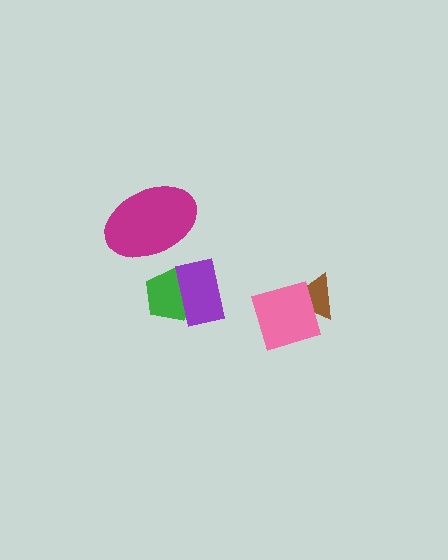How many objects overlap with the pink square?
1 object overlaps with the pink square.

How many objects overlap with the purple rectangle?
1 object overlaps with the purple rectangle.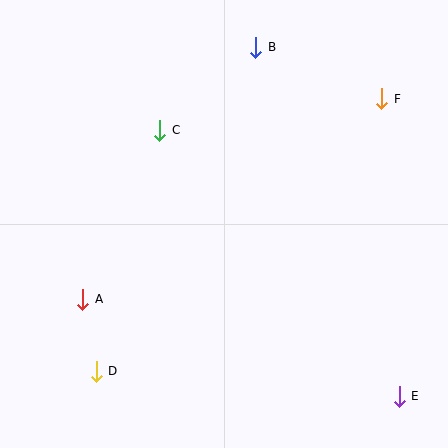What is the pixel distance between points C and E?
The distance between C and E is 358 pixels.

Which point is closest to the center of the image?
Point C at (160, 130) is closest to the center.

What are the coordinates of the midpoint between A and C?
The midpoint between A and C is at (121, 215).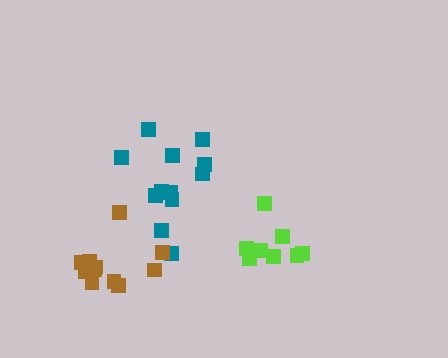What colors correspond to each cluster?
The clusters are colored: teal, lime, brown.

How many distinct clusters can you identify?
There are 3 distinct clusters.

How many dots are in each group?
Group 1: 12 dots, Group 2: 8 dots, Group 3: 11 dots (31 total).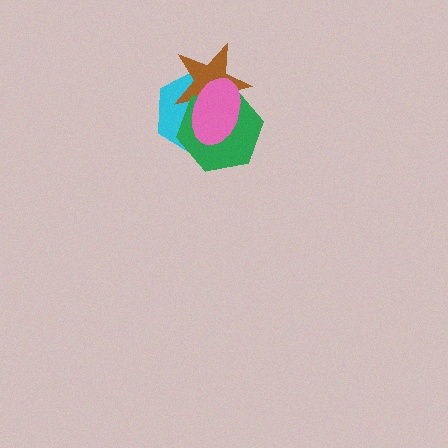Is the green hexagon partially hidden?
Yes, it is partially covered by another shape.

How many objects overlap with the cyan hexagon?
3 objects overlap with the cyan hexagon.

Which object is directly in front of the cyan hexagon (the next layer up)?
The brown star is directly in front of the cyan hexagon.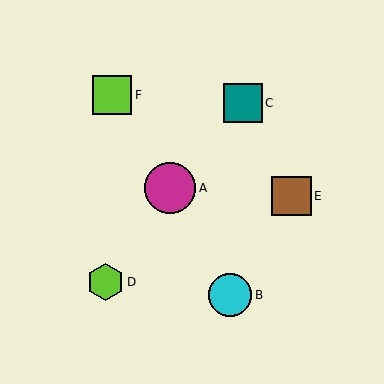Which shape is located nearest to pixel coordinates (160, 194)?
The magenta circle (labeled A) at (170, 188) is nearest to that location.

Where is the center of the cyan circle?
The center of the cyan circle is at (230, 295).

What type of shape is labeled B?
Shape B is a cyan circle.